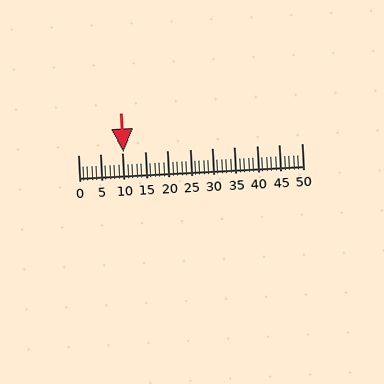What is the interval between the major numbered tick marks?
The major tick marks are spaced 5 units apart.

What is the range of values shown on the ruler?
The ruler shows values from 0 to 50.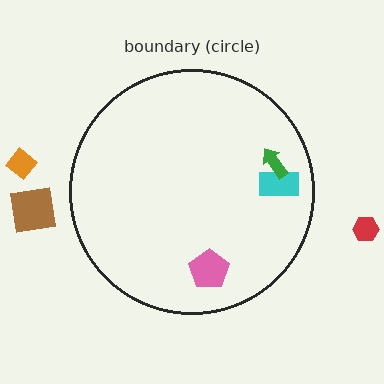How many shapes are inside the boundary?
3 inside, 3 outside.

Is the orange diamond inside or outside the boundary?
Outside.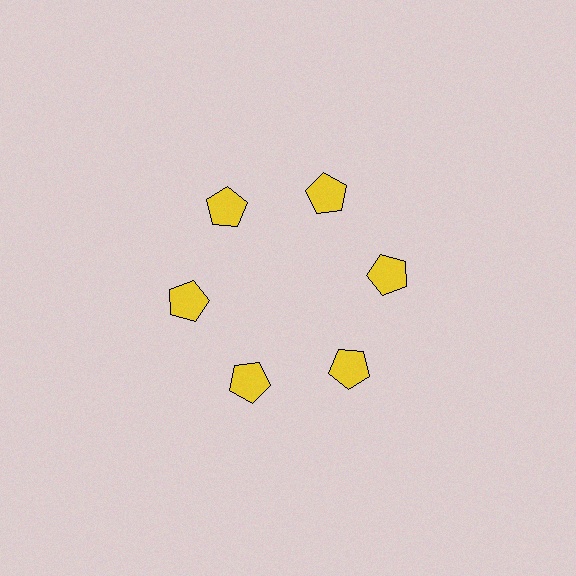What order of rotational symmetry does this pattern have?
This pattern has 6-fold rotational symmetry.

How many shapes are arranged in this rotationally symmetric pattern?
There are 6 shapes, arranged in 6 groups of 1.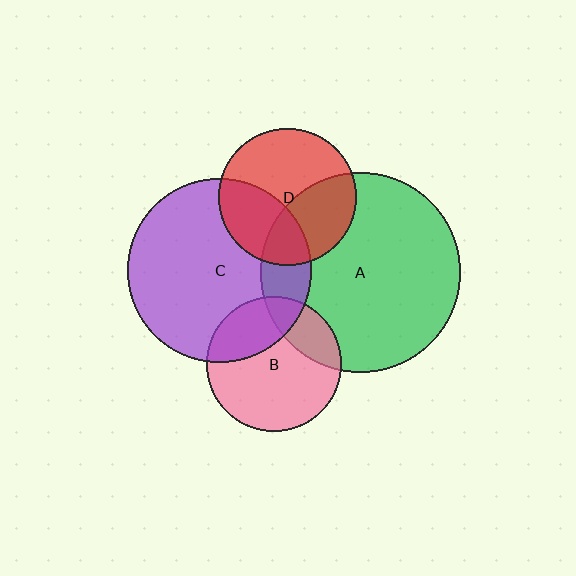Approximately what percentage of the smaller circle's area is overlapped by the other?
Approximately 20%.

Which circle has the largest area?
Circle A (green).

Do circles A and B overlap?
Yes.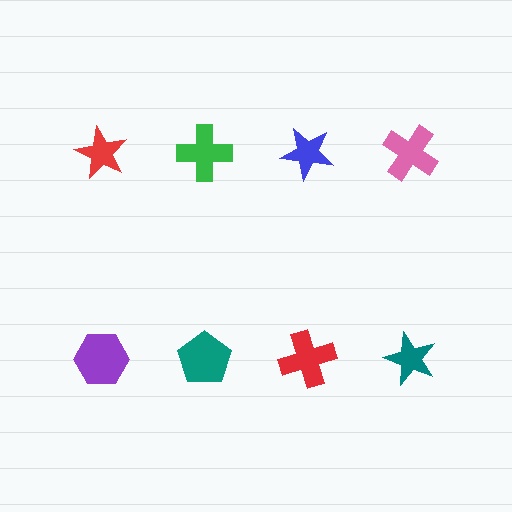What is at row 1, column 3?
A blue star.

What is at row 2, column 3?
A red cross.